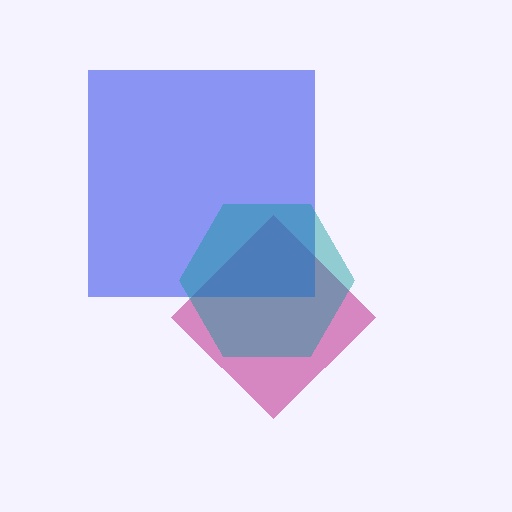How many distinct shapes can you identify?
There are 3 distinct shapes: a magenta diamond, a blue square, a teal hexagon.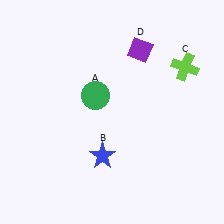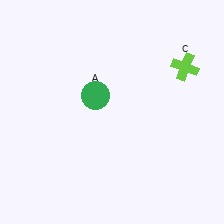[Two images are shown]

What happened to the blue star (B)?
The blue star (B) was removed in Image 2. It was in the bottom-left area of Image 1.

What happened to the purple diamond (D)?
The purple diamond (D) was removed in Image 2. It was in the top-right area of Image 1.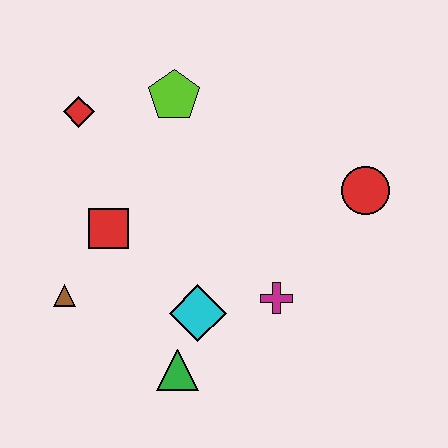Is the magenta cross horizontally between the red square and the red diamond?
No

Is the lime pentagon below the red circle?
No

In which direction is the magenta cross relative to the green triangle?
The magenta cross is to the right of the green triangle.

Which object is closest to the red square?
The brown triangle is closest to the red square.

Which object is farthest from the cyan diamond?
The red diamond is farthest from the cyan diamond.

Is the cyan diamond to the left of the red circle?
Yes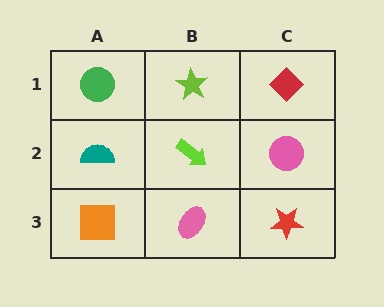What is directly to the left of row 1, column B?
A green circle.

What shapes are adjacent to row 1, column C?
A pink circle (row 2, column C), a lime star (row 1, column B).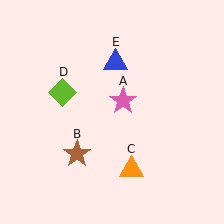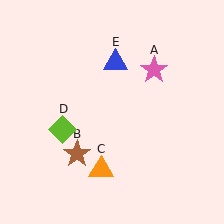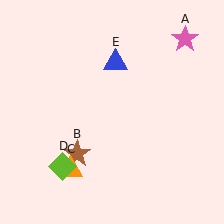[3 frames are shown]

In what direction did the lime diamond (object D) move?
The lime diamond (object D) moved down.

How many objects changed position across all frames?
3 objects changed position: pink star (object A), orange triangle (object C), lime diamond (object D).